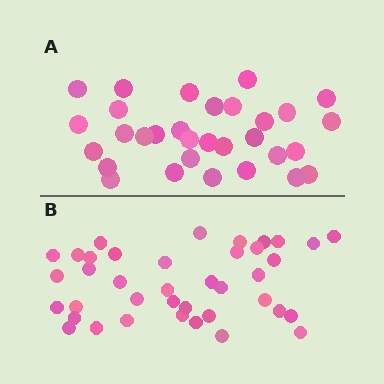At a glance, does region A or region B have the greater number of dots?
Region B (the bottom region) has more dots.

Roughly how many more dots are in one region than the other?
Region B has roughly 8 or so more dots than region A.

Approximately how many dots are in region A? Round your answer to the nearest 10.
About 30 dots. (The exact count is 31, which rounds to 30.)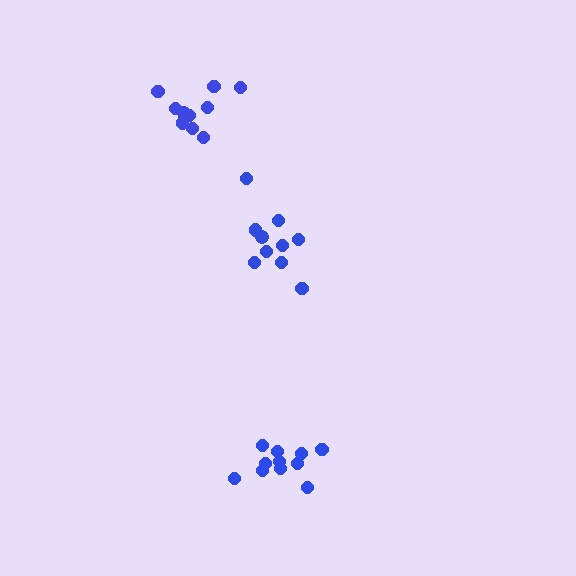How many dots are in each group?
Group 1: 11 dots, Group 2: 10 dots, Group 3: 11 dots (32 total).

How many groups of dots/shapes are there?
There are 3 groups.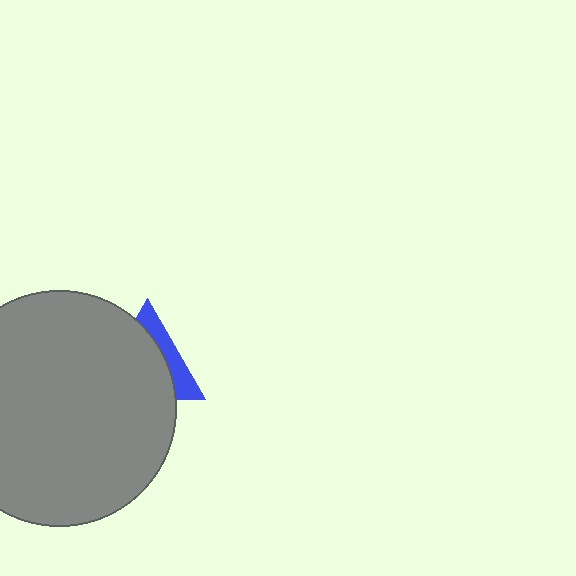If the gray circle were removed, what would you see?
You would see the complete blue triangle.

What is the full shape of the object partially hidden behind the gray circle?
The partially hidden object is a blue triangle.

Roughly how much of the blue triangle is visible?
A small part of it is visible (roughly 31%).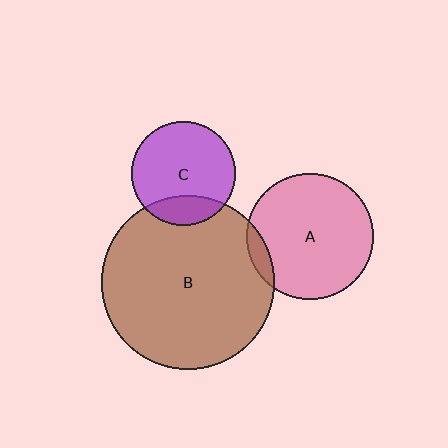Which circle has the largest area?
Circle B (brown).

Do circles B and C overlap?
Yes.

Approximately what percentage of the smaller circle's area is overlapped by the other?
Approximately 20%.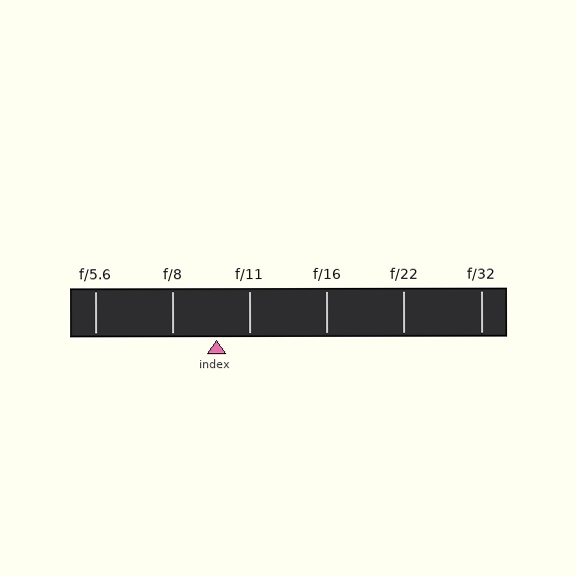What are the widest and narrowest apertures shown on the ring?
The widest aperture shown is f/5.6 and the narrowest is f/32.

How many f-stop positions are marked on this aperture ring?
There are 6 f-stop positions marked.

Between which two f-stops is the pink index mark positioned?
The index mark is between f/8 and f/11.